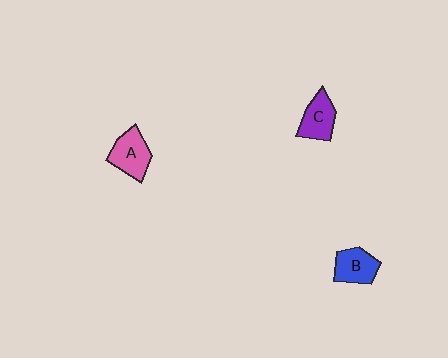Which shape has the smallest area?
Shape C (purple).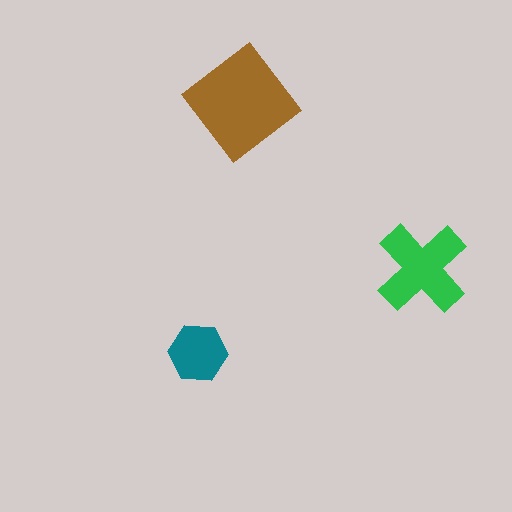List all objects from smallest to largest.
The teal hexagon, the green cross, the brown diamond.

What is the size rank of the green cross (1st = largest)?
2nd.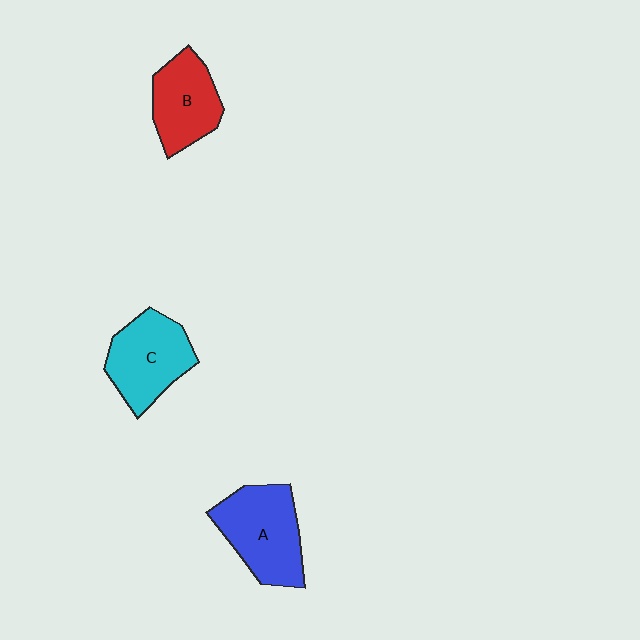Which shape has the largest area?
Shape A (blue).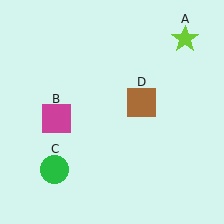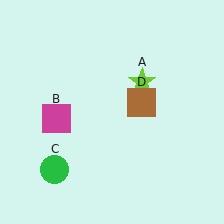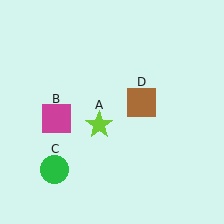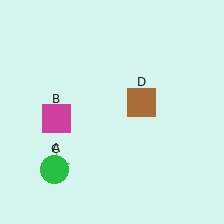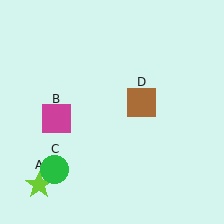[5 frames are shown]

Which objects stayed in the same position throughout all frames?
Magenta square (object B) and green circle (object C) and brown square (object D) remained stationary.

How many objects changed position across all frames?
1 object changed position: lime star (object A).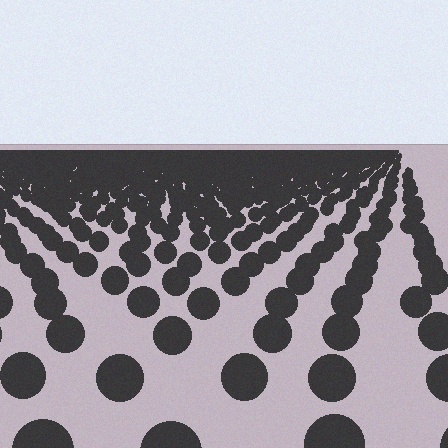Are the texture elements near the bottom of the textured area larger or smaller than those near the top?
Larger. Near the bottom, elements are closer to the viewer and appear at a bigger on-screen size.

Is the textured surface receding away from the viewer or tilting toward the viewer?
The surface is receding away from the viewer. Texture elements get smaller and denser toward the top.